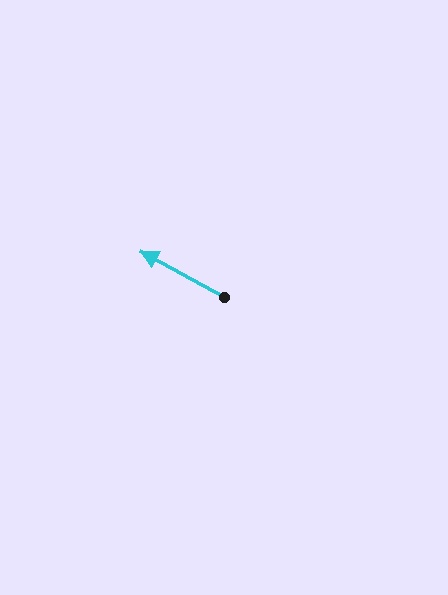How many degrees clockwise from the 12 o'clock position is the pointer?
Approximately 299 degrees.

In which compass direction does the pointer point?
Northwest.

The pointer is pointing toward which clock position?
Roughly 10 o'clock.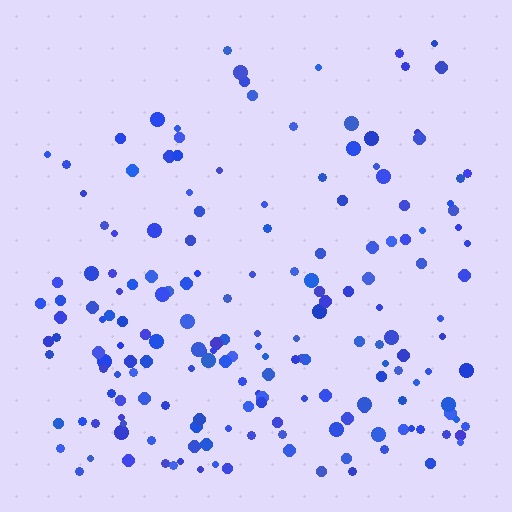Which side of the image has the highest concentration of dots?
The bottom.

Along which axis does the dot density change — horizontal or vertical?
Vertical.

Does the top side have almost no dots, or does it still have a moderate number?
Still a moderate number, just noticeably fewer than the bottom.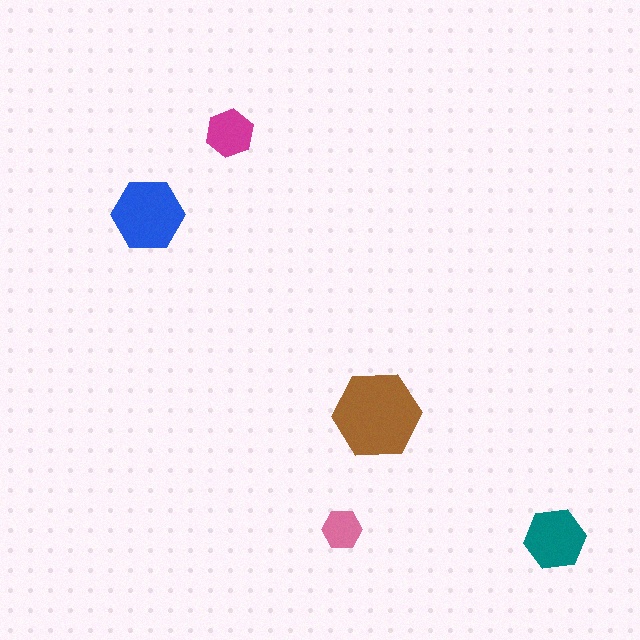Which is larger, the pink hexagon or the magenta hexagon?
The magenta one.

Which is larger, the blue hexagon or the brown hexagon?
The brown one.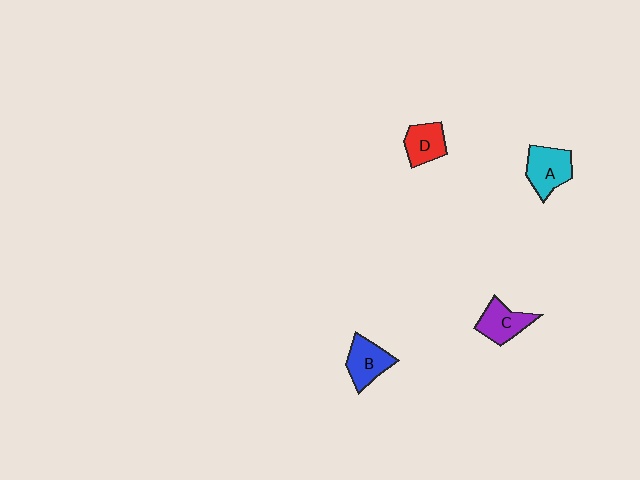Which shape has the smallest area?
Shape D (red).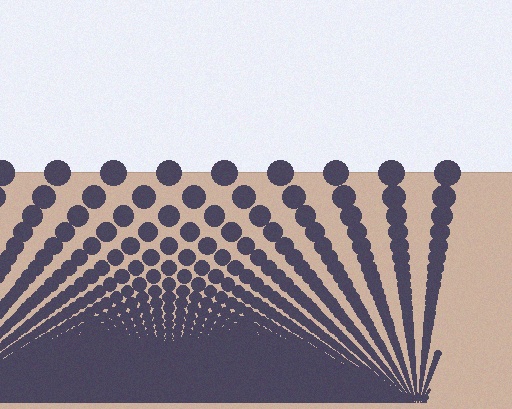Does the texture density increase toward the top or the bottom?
Density increases toward the bottom.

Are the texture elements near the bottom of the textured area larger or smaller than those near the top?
Smaller. The gradient is inverted — elements near the bottom are smaller and denser.